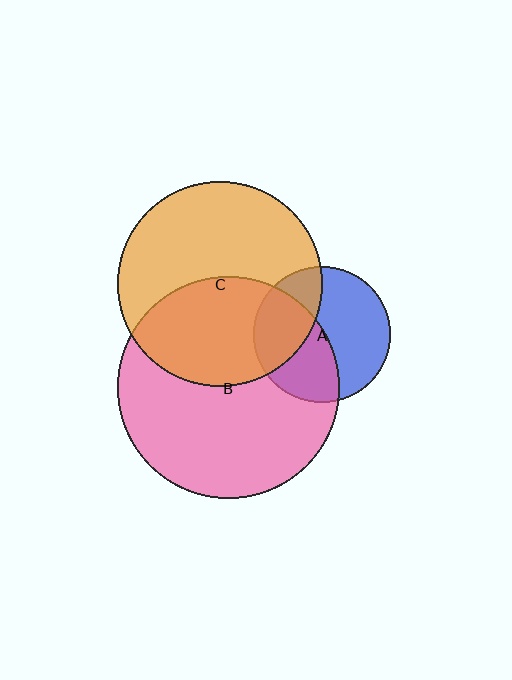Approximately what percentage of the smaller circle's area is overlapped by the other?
Approximately 35%.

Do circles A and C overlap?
Yes.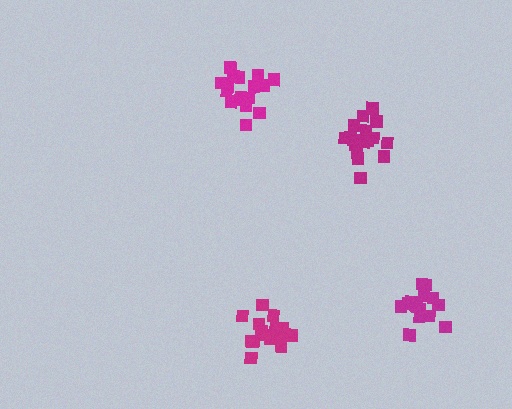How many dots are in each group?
Group 1: 18 dots, Group 2: 17 dots, Group 3: 16 dots, Group 4: 18 dots (69 total).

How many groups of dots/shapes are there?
There are 4 groups.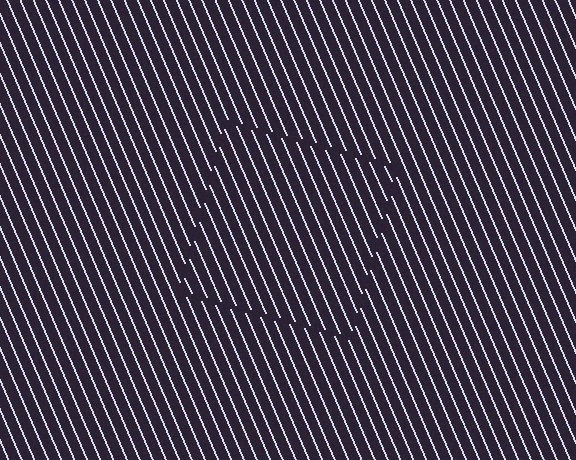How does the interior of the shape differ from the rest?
The interior of the shape contains the same grating, shifted by half a period — the contour is defined by the phase discontinuity where line-ends from the inner and outer gratings abut.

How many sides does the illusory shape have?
4 sides — the line-ends trace a square.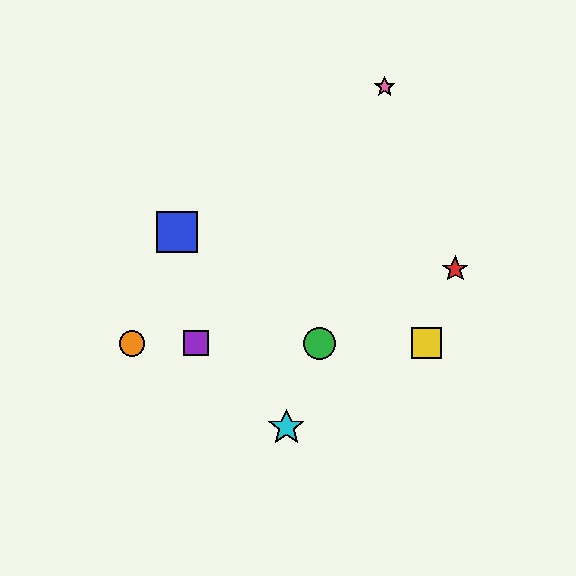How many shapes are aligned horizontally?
4 shapes (the green circle, the yellow square, the purple square, the orange circle) are aligned horizontally.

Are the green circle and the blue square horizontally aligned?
No, the green circle is at y≈343 and the blue square is at y≈232.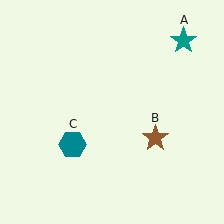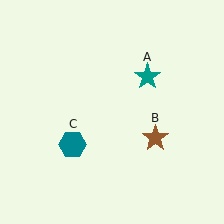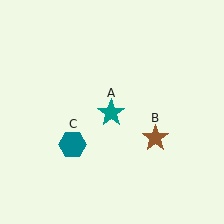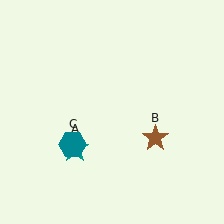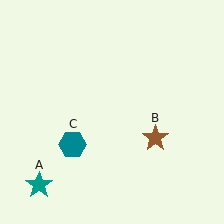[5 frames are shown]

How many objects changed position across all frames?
1 object changed position: teal star (object A).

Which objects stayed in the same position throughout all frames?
Brown star (object B) and teal hexagon (object C) remained stationary.